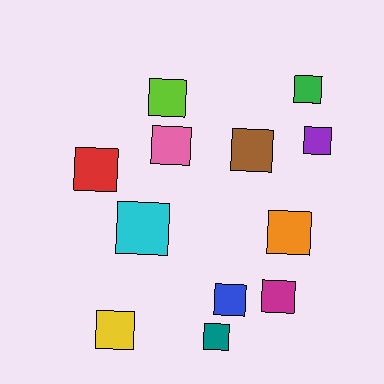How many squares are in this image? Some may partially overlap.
There are 12 squares.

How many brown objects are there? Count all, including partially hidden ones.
There is 1 brown object.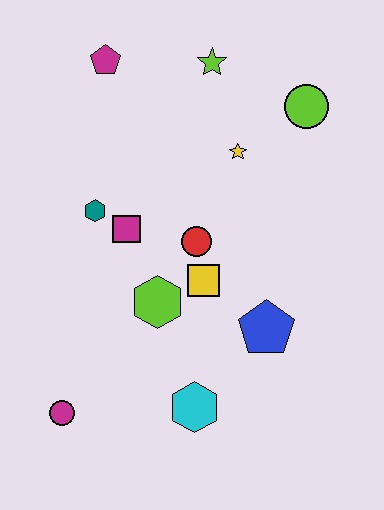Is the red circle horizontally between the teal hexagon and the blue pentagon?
Yes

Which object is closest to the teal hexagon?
The magenta square is closest to the teal hexagon.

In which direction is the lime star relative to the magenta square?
The lime star is above the magenta square.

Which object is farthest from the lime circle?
The magenta circle is farthest from the lime circle.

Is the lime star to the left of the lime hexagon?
No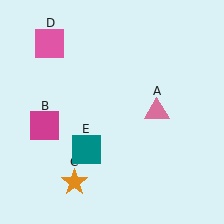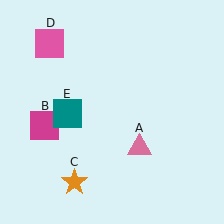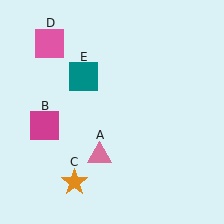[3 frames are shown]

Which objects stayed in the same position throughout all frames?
Magenta square (object B) and orange star (object C) and pink square (object D) remained stationary.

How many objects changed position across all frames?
2 objects changed position: pink triangle (object A), teal square (object E).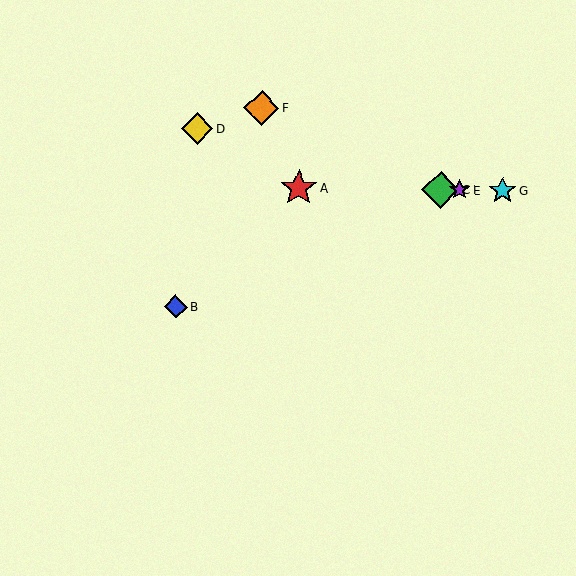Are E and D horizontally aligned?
No, E is at y≈190 and D is at y≈128.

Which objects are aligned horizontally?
Objects A, C, E, G are aligned horizontally.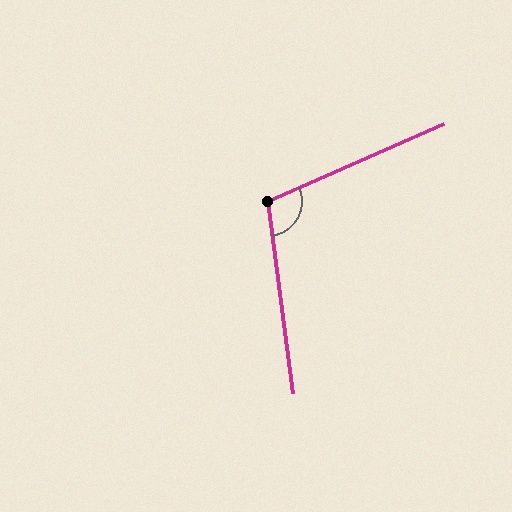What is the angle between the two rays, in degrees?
Approximately 106 degrees.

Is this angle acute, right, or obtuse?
It is obtuse.